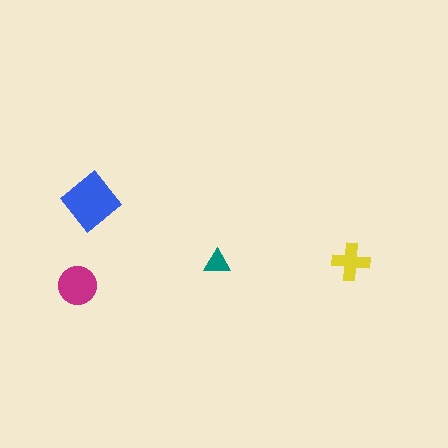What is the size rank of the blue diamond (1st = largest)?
1st.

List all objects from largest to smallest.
The blue diamond, the magenta circle, the yellow cross, the teal triangle.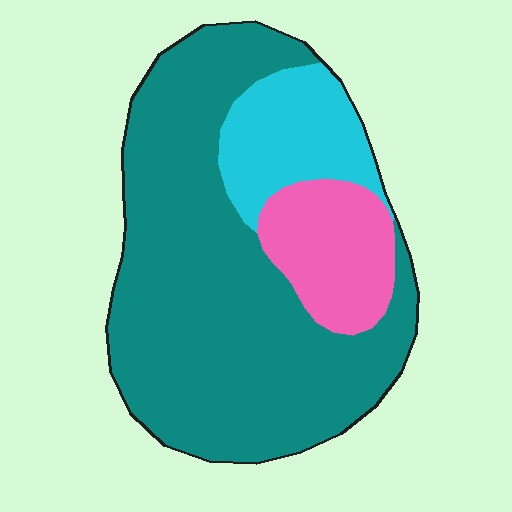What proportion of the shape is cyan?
Cyan covers roughly 15% of the shape.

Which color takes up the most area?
Teal, at roughly 70%.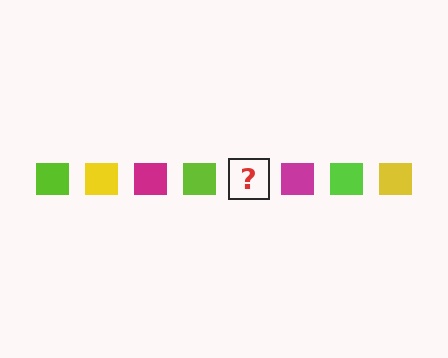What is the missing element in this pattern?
The missing element is a yellow square.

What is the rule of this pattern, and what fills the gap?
The rule is that the pattern cycles through lime, yellow, magenta squares. The gap should be filled with a yellow square.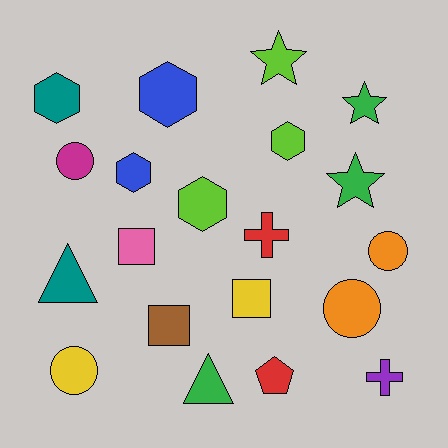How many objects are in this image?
There are 20 objects.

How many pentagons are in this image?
There is 1 pentagon.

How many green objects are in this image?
There are 3 green objects.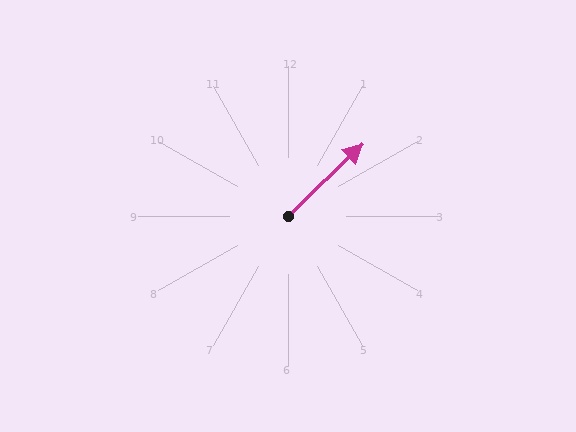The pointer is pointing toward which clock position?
Roughly 2 o'clock.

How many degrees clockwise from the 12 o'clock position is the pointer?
Approximately 46 degrees.